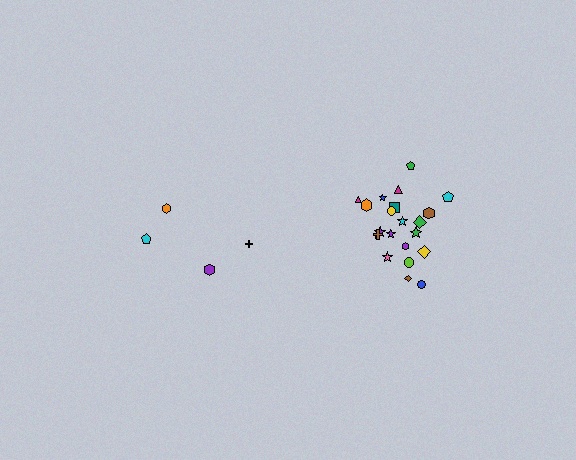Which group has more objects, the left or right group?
The right group.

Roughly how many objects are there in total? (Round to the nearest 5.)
Roughly 25 objects in total.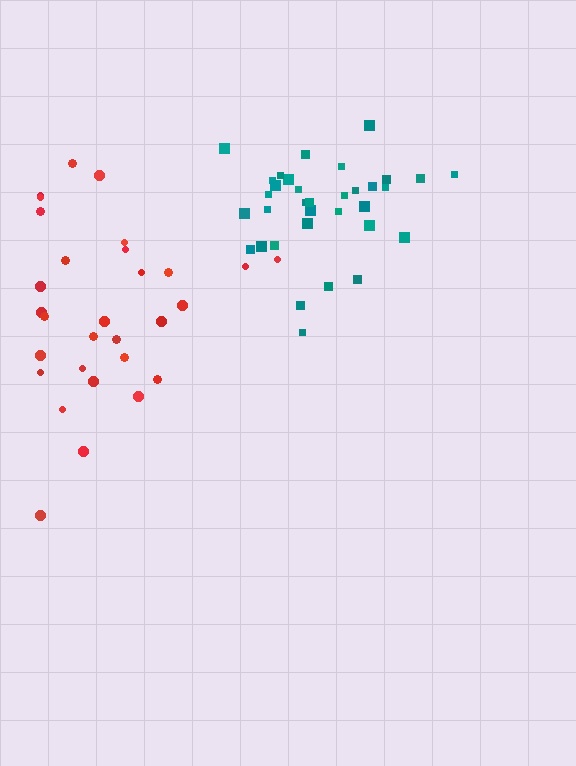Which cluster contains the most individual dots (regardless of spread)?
Teal (35).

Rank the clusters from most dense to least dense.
teal, red.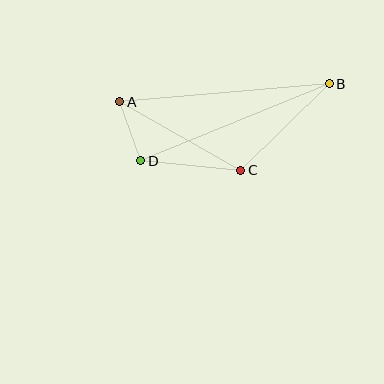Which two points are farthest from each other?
Points A and B are farthest from each other.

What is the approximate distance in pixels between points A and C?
The distance between A and C is approximately 139 pixels.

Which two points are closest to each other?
Points A and D are closest to each other.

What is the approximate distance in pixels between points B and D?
The distance between B and D is approximately 204 pixels.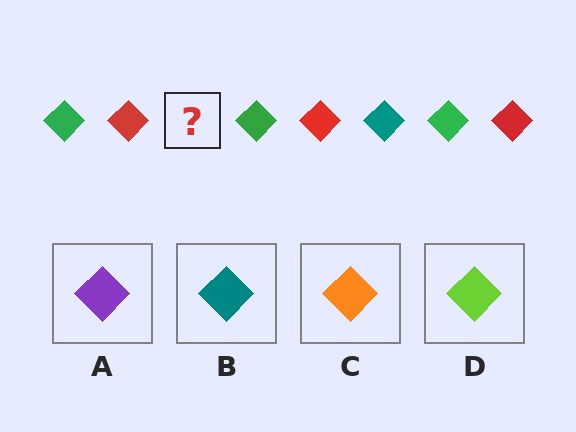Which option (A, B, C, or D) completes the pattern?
B.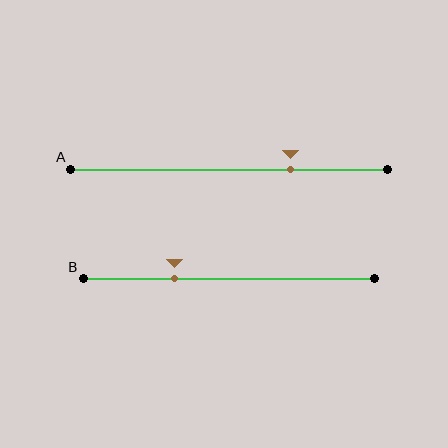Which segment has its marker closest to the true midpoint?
Segment B has its marker closest to the true midpoint.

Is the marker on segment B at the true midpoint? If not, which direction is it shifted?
No, the marker on segment B is shifted to the left by about 19% of the segment length.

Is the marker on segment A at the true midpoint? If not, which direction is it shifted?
No, the marker on segment A is shifted to the right by about 19% of the segment length.